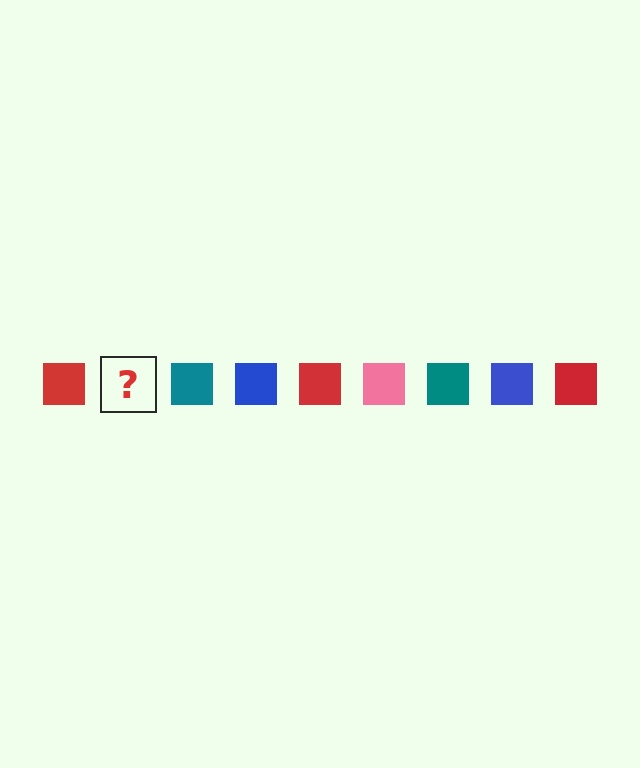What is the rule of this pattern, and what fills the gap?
The rule is that the pattern cycles through red, pink, teal, blue squares. The gap should be filled with a pink square.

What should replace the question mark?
The question mark should be replaced with a pink square.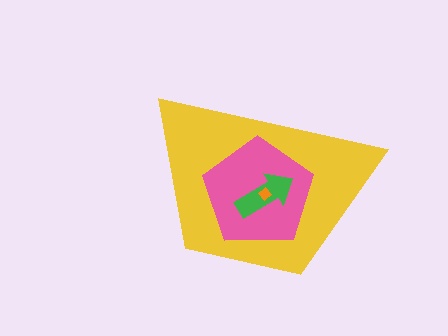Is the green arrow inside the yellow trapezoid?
Yes.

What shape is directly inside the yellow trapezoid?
The pink pentagon.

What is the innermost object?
The orange diamond.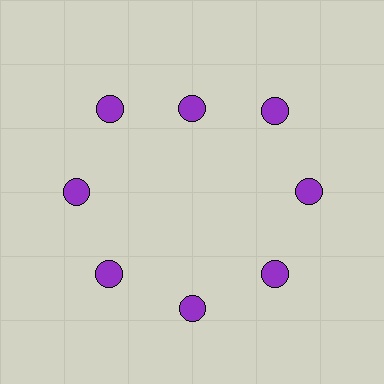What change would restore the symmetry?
The symmetry would be restored by moving it outward, back onto the ring so that all 8 circles sit at equal angles and equal distance from the center.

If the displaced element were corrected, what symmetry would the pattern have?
It would have 8-fold rotational symmetry — the pattern would map onto itself every 45 degrees.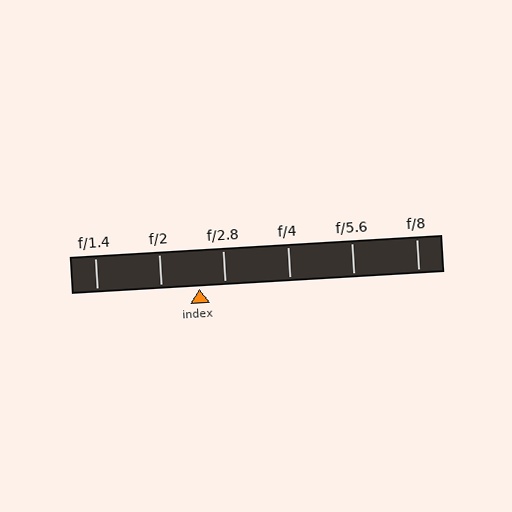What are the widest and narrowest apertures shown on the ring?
The widest aperture shown is f/1.4 and the narrowest is f/8.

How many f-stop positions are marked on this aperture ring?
There are 6 f-stop positions marked.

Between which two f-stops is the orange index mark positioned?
The index mark is between f/2 and f/2.8.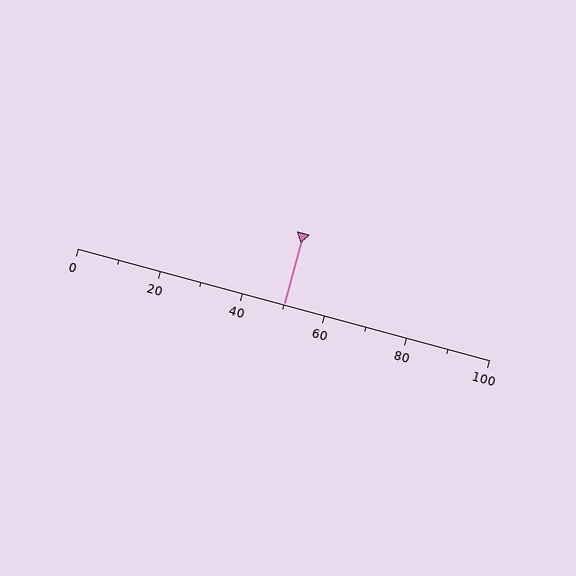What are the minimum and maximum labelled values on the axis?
The axis runs from 0 to 100.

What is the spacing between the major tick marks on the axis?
The major ticks are spaced 20 apart.